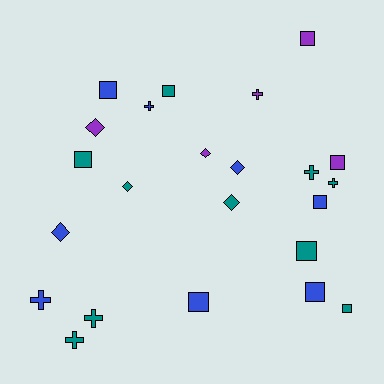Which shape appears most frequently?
Square, with 10 objects.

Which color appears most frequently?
Teal, with 10 objects.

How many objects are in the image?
There are 23 objects.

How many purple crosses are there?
There is 1 purple cross.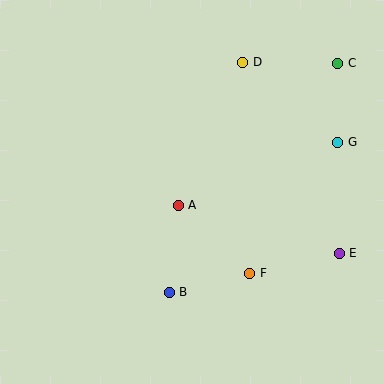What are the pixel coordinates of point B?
Point B is at (169, 292).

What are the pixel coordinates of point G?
Point G is at (338, 142).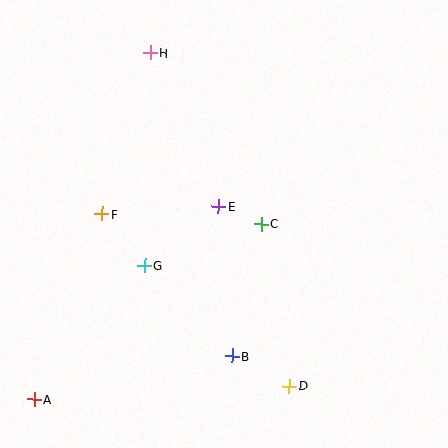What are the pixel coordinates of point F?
Point F is at (102, 214).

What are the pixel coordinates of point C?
Point C is at (261, 224).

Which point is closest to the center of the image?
Point E at (218, 206) is closest to the center.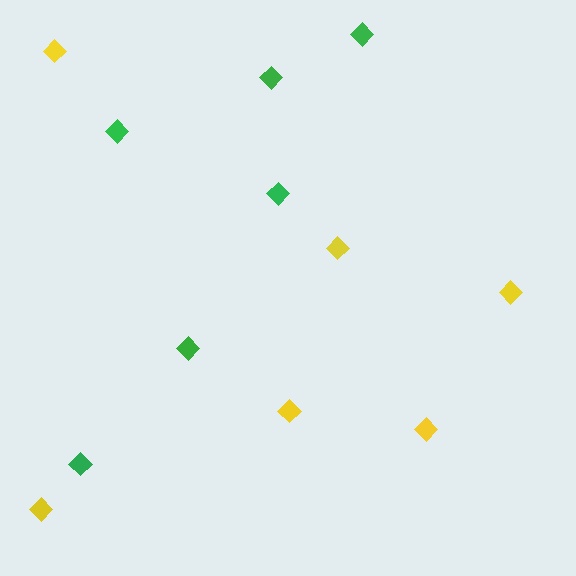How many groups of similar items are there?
There are 2 groups: one group of yellow diamonds (6) and one group of green diamonds (6).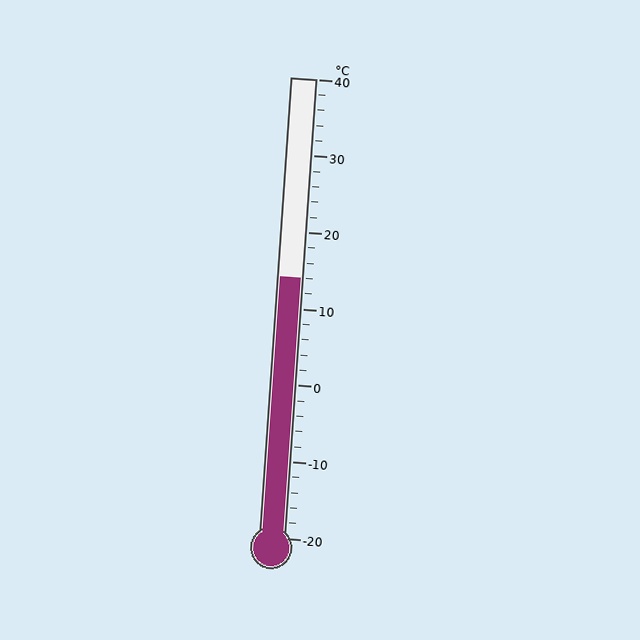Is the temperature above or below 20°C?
The temperature is below 20°C.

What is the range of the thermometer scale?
The thermometer scale ranges from -20°C to 40°C.